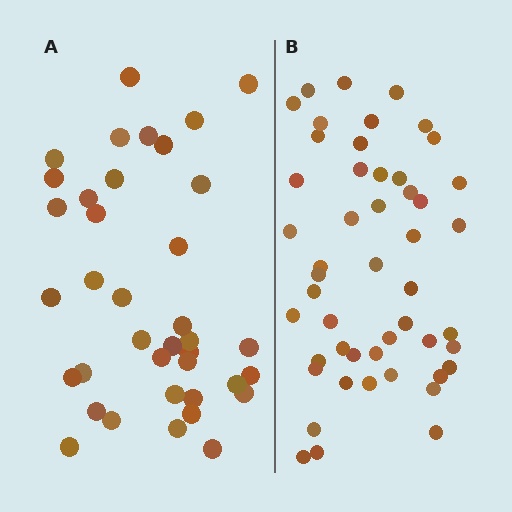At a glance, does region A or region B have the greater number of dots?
Region B (the right region) has more dots.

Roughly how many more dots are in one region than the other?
Region B has roughly 12 or so more dots than region A.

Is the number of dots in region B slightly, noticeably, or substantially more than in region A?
Region B has noticeably more, but not dramatically so. The ratio is roughly 1.3 to 1.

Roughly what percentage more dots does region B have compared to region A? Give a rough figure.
About 30% more.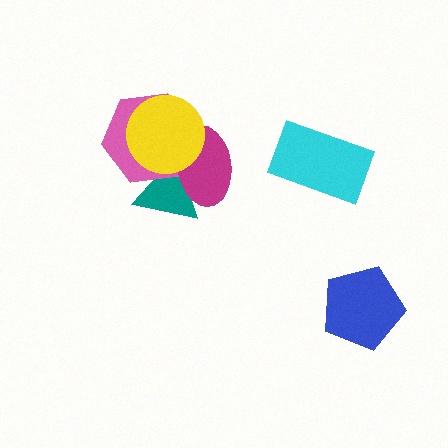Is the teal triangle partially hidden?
Yes, it is partially covered by another shape.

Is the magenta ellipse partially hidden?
Yes, it is partially covered by another shape.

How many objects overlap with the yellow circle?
3 objects overlap with the yellow circle.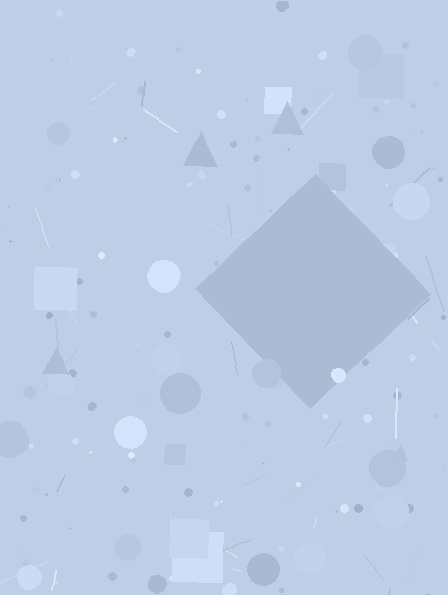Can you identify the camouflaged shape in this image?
The camouflaged shape is a diamond.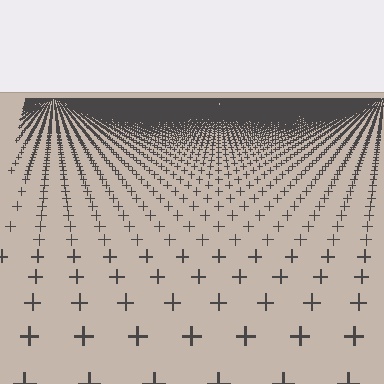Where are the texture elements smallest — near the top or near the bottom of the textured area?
Near the top.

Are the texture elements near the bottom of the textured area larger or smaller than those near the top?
Larger. Near the bottom, elements are closer to the viewer and appear at a bigger on-screen size.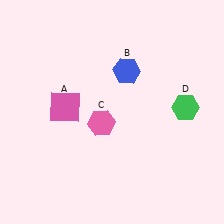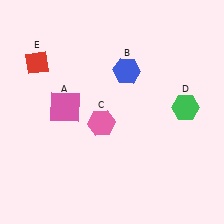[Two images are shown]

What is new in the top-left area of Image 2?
A red diamond (E) was added in the top-left area of Image 2.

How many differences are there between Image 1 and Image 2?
There is 1 difference between the two images.